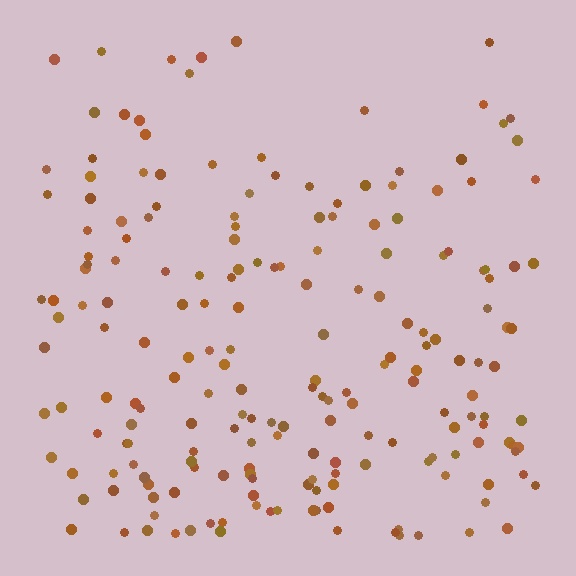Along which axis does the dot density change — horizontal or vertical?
Vertical.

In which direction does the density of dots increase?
From top to bottom, with the bottom side densest.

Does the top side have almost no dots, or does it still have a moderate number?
Still a moderate number, just noticeably fewer than the bottom.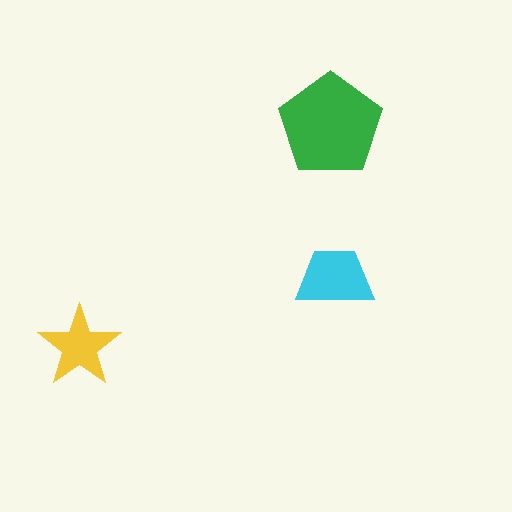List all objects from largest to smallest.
The green pentagon, the cyan trapezoid, the yellow star.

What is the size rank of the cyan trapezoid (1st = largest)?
2nd.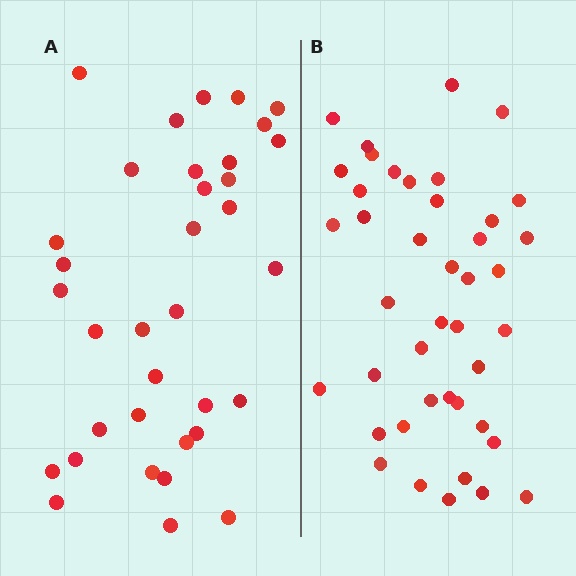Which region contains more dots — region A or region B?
Region B (the right region) has more dots.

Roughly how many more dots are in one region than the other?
Region B has roughly 8 or so more dots than region A.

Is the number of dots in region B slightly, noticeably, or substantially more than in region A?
Region B has only slightly more — the two regions are fairly close. The ratio is roughly 1.2 to 1.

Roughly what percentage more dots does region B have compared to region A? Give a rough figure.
About 20% more.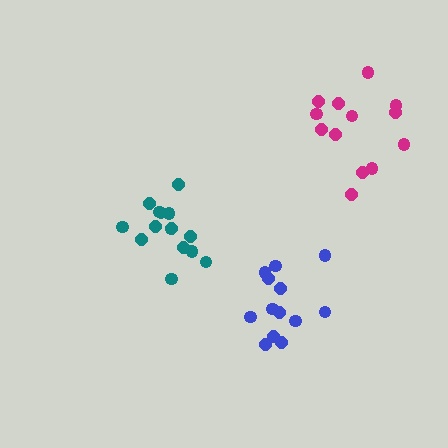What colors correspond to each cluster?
The clusters are colored: teal, blue, magenta.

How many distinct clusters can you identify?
There are 3 distinct clusters.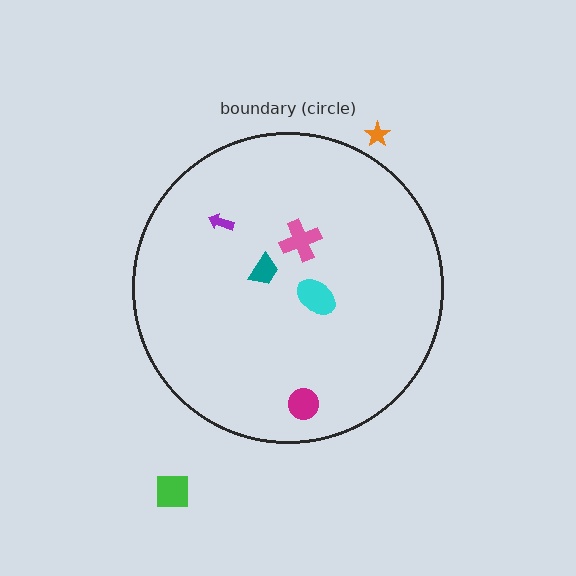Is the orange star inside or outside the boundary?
Outside.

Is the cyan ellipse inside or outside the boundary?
Inside.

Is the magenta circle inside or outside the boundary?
Inside.